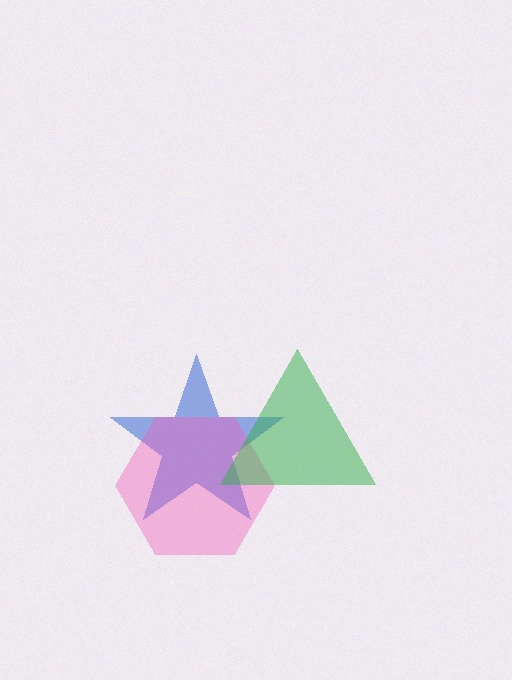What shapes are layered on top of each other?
The layered shapes are: a blue star, a pink hexagon, a green triangle.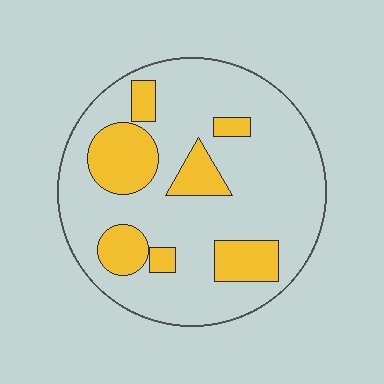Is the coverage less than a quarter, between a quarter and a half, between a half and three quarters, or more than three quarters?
Less than a quarter.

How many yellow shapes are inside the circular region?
7.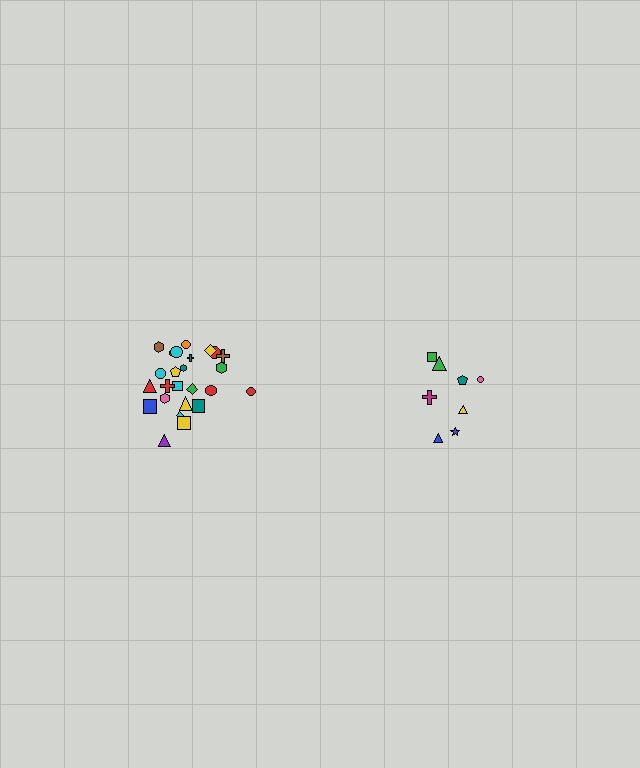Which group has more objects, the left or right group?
The left group.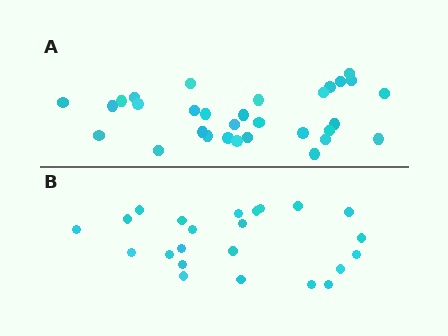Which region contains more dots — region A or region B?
Region A (the top region) has more dots.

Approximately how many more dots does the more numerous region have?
Region A has roughly 8 or so more dots than region B.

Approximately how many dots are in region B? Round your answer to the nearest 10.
About 20 dots. (The exact count is 23, which rounds to 20.)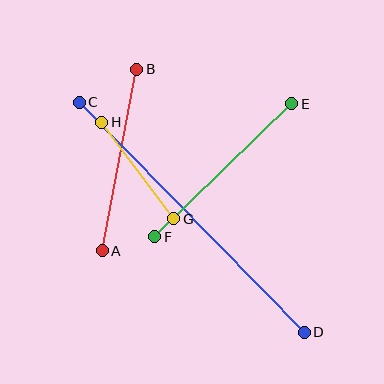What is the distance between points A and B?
The distance is approximately 185 pixels.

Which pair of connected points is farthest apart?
Points C and D are farthest apart.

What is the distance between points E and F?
The distance is approximately 191 pixels.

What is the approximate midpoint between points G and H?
The midpoint is at approximately (138, 171) pixels.